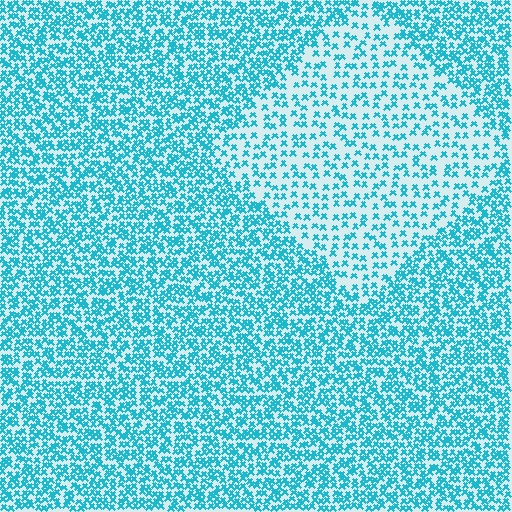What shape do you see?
I see a diamond.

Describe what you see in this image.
The image contains small cyan elements arranged at two different densities. A diamond-shaped region is visible where the elements are less densely packed than the surrounding area.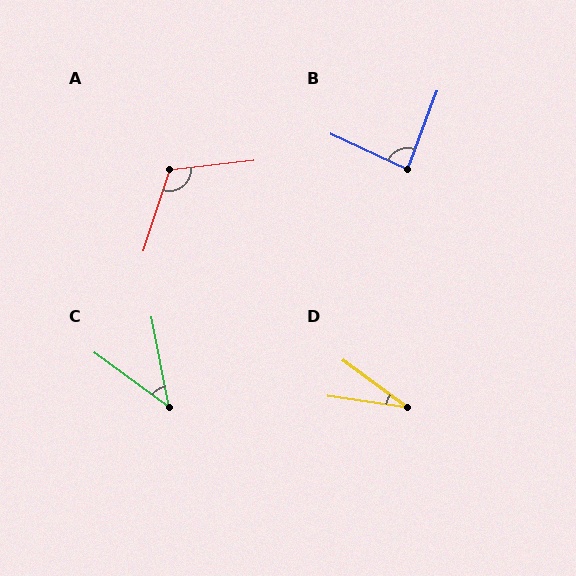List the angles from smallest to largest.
D (28°), C (43°), B (86°), A (114°).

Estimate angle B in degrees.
Approximately 86 degrees.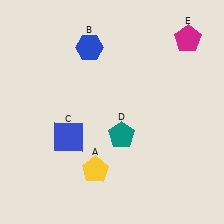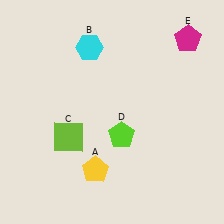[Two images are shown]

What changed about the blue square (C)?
In Image 1, C is blue. In Image 2, it changed to lime.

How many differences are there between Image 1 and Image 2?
There are 3 differences between the two images.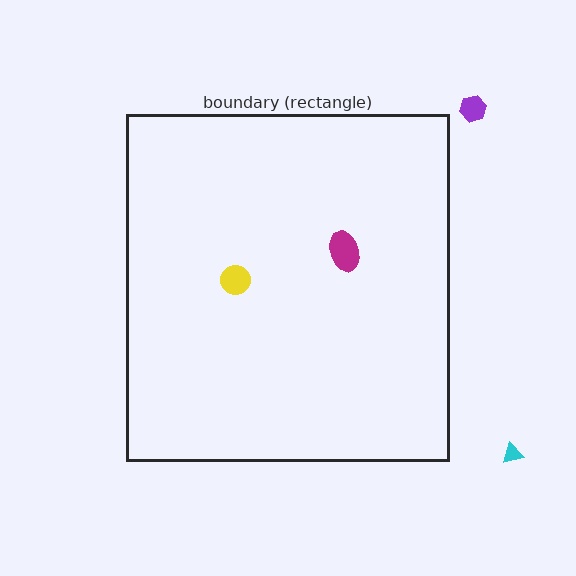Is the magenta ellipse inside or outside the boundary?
Inside.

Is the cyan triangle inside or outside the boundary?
Outside.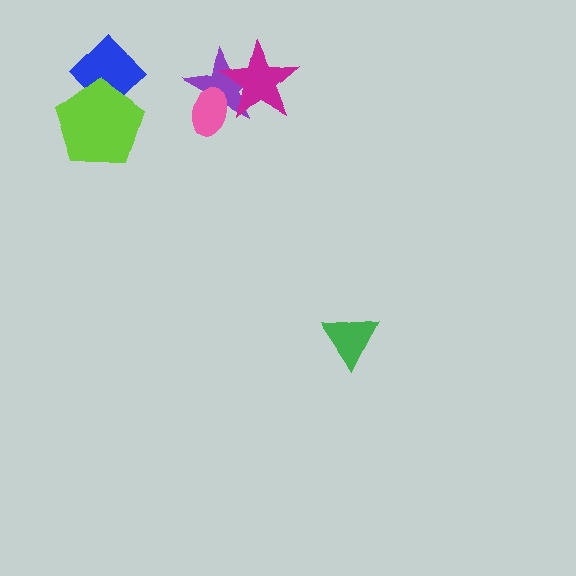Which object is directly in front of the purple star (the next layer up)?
The pink ellipse is directly in front of the purple star.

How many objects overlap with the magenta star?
2 objects overlap with the magenta star.